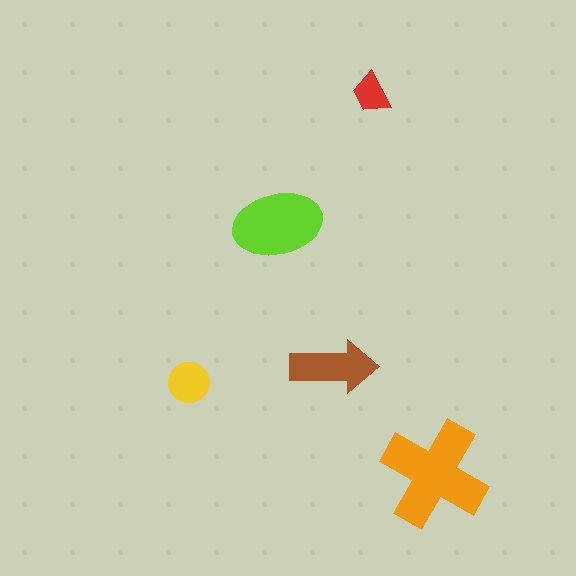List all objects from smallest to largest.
The red trapezoid, the yellow circle, the brown arrow, the lime ellipse, the orange cross.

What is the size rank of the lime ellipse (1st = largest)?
2nd.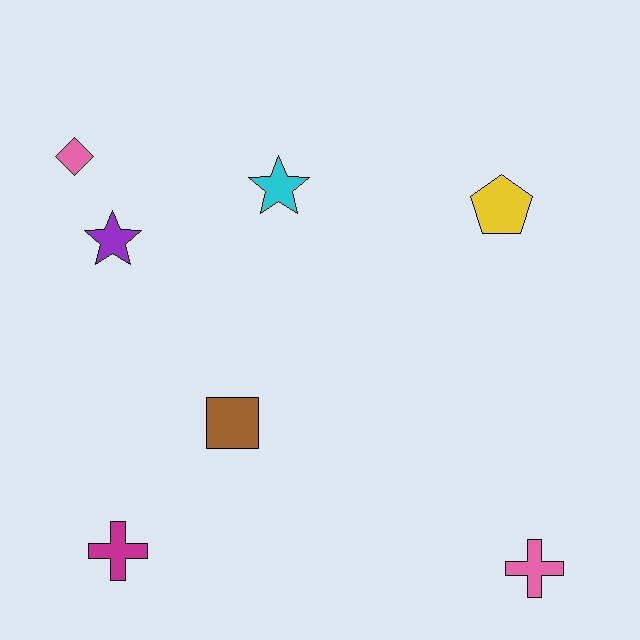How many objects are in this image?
There are 7 objects.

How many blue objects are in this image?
There are no blue objects.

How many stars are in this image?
There are 2 stars.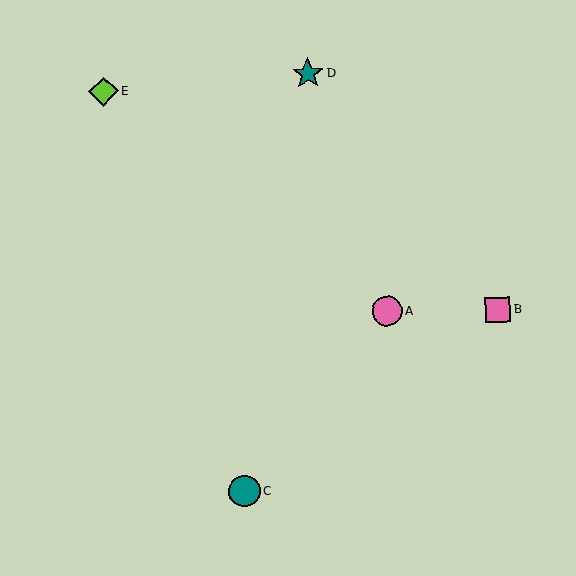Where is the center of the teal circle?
The center of the teal circle is at (245, 491).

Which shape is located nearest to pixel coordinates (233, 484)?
The teal circle (labeled C) at (245, 491) is nearest to that location.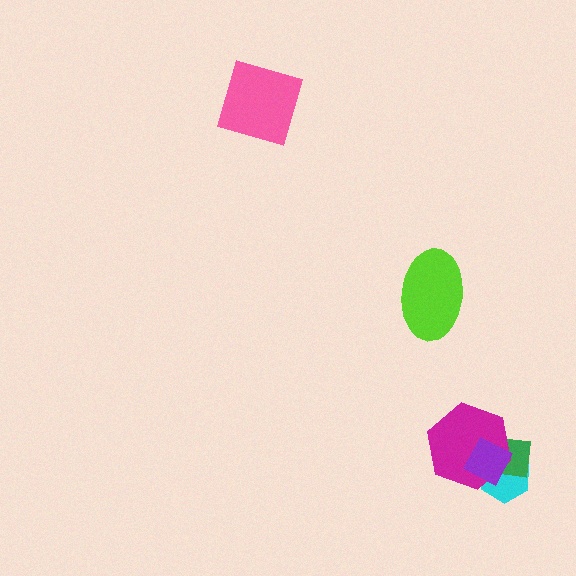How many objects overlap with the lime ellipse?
0 objects overlap with the lime ellipse.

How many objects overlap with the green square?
3 objects overlap with the green square.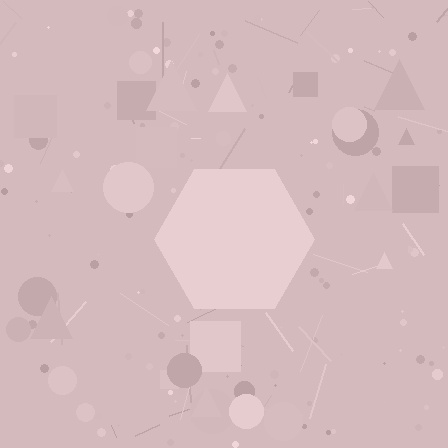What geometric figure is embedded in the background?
A hexagon is embedded in the background.